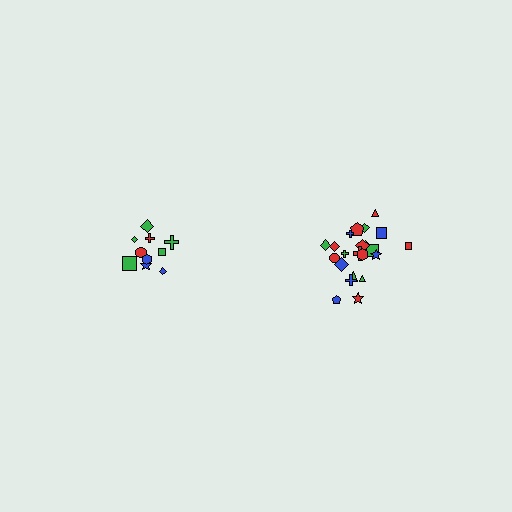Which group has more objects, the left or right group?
The right group.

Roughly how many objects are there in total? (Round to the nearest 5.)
Roughly 30 objects in total.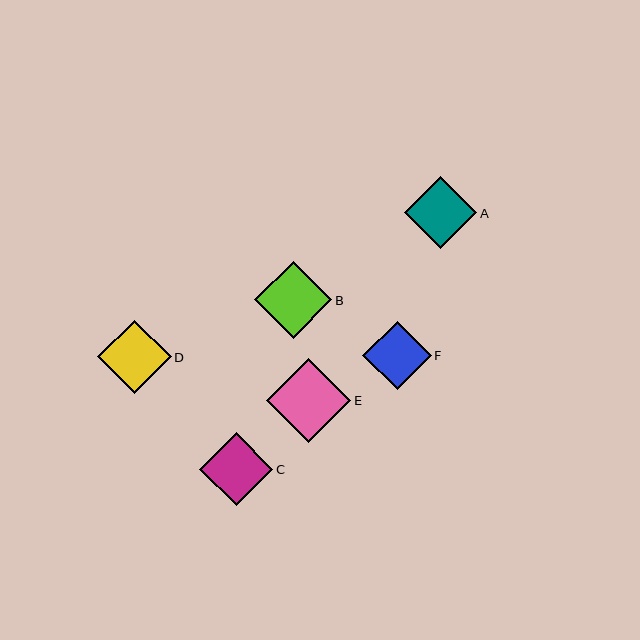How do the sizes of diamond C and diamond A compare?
Diamond C and diamond A are approximately the same size.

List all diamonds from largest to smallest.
From largest to smallest: E, B, D, C, A, F.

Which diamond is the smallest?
Diamond F is the smallest with a size of approximately 68 pixels.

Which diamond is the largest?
Diamond E is the largest with a size of approximately 84 pixels.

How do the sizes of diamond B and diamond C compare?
Diamond B and diamond C are approximately the same size.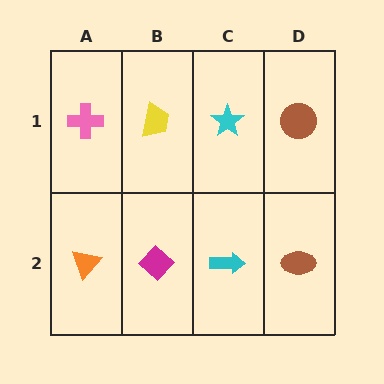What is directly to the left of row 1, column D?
A cyan star.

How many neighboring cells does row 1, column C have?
3.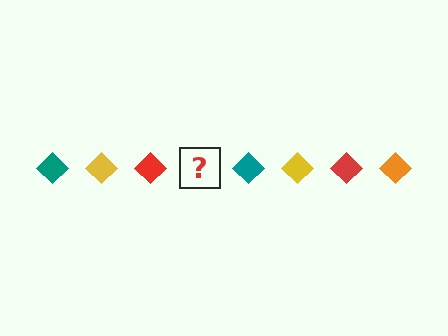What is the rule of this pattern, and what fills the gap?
The rule is that the pattern cycles through teal, yellow, red, orange diamonds. The gap should be filled with an orange diamond.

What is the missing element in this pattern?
The missing element is an orange diamond.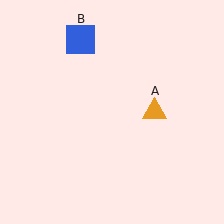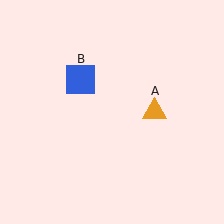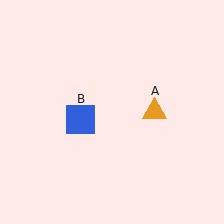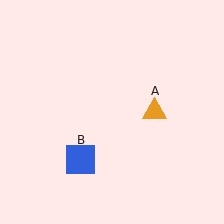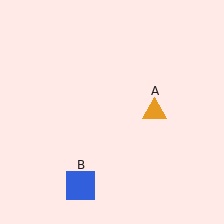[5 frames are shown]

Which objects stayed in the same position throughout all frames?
Orange triangle (object A) remained stationary.